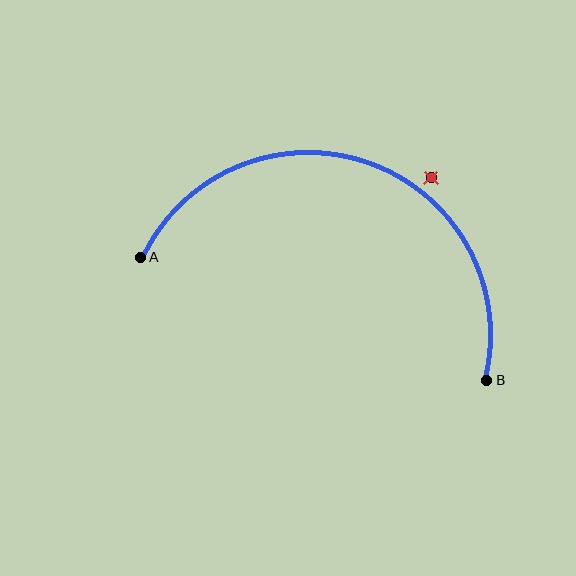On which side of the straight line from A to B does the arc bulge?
The arc bulges above the straight line connecting A and B.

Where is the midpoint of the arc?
The arc midpoint is the point on the curve farthest from the straight line joining A and B. It sits above that line.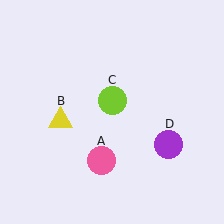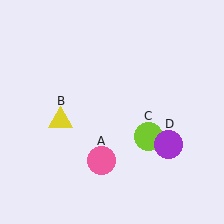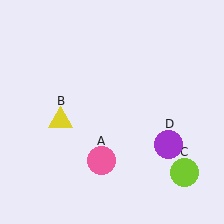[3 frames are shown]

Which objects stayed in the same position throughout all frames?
Pink circle (object A) and yellow triangle (object B) and purple circle (object D) remained stationary.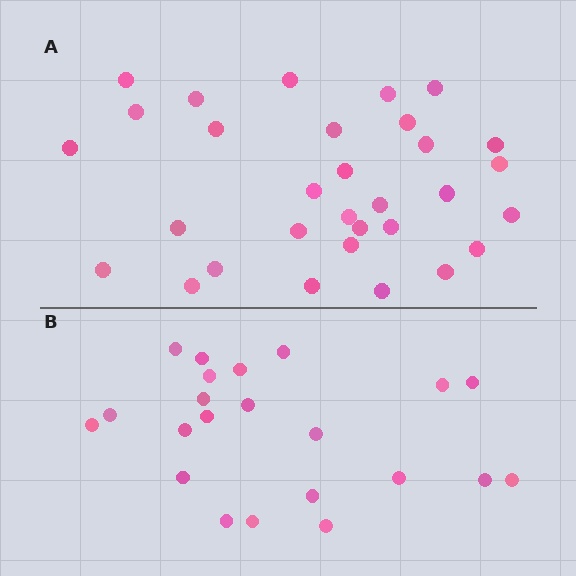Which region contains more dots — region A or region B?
Region A (the top region) has more dots.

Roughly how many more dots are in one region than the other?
Region A has roughly 8 or so more dots than region B.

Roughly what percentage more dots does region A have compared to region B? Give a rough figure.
About 40% more.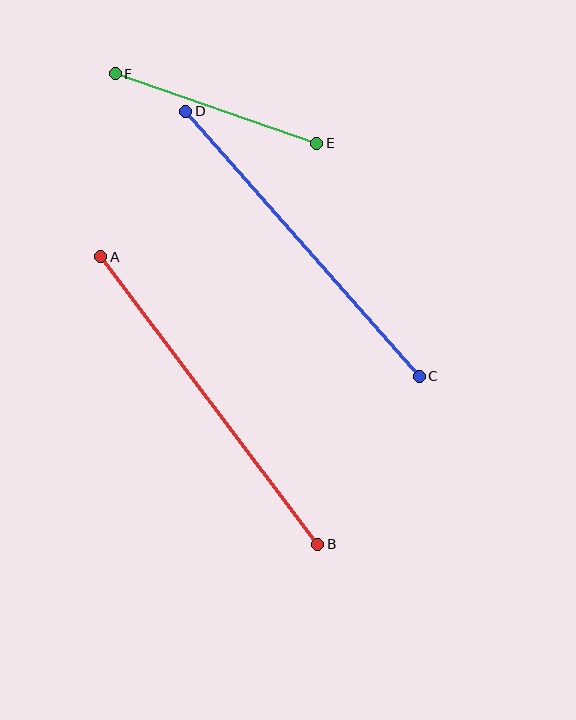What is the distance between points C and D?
The distance is approximately 353 pixels.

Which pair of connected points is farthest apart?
Points A and B are farthest apart.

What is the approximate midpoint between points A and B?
The midpoint is at approximately (209, 401) pixels.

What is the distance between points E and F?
The distance is approximately 213 pixels.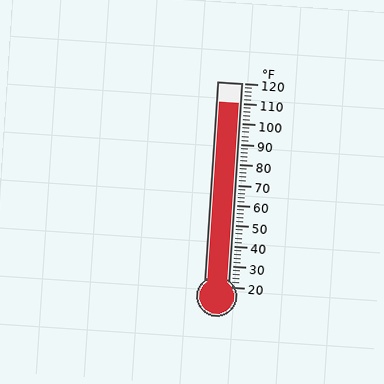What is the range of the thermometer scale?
The thermometer scale ranges from 20°F to 120°F.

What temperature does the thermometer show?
The thermometer shows approximately 110°F.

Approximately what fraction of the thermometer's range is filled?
The thermometer is filled to approximately 90% of its range.